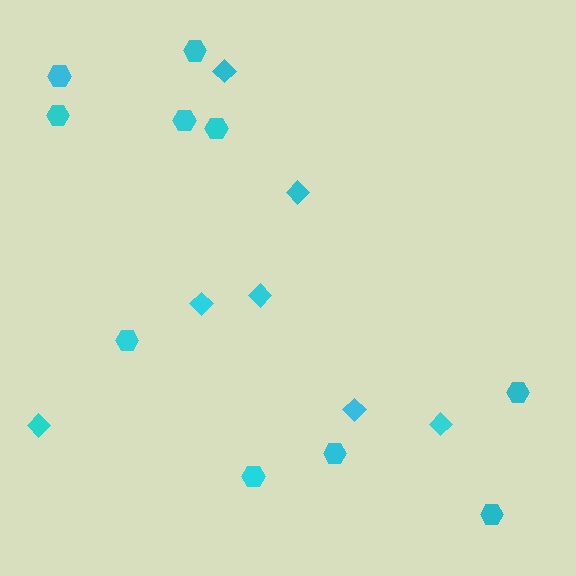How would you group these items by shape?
There are 2 groups: one group of hexagons (10) and one group of diamonds (7).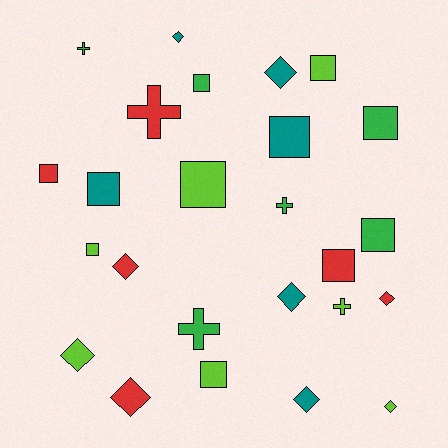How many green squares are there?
There are 3 green squares.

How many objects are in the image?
There are 25 objects.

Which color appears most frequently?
Lime, with 7 objects.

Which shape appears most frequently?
Square, with 11 objects.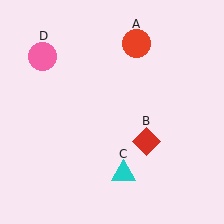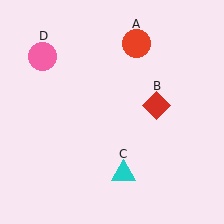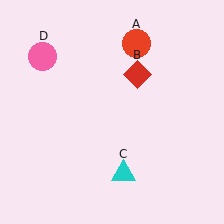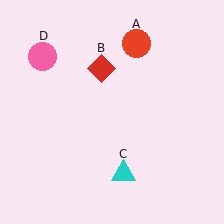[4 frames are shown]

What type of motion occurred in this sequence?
The red diamond (object B) rotated counterclockwise around the center of the scene.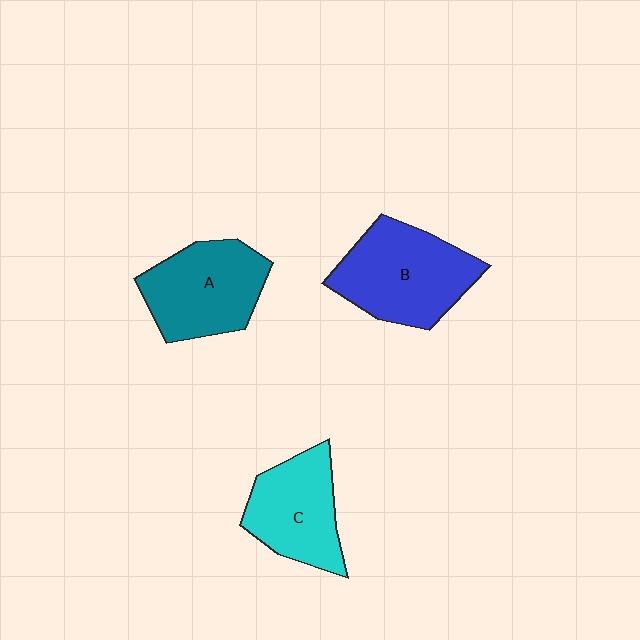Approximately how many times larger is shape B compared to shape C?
Approximately 1.3 times.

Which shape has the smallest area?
Shape C (cyan).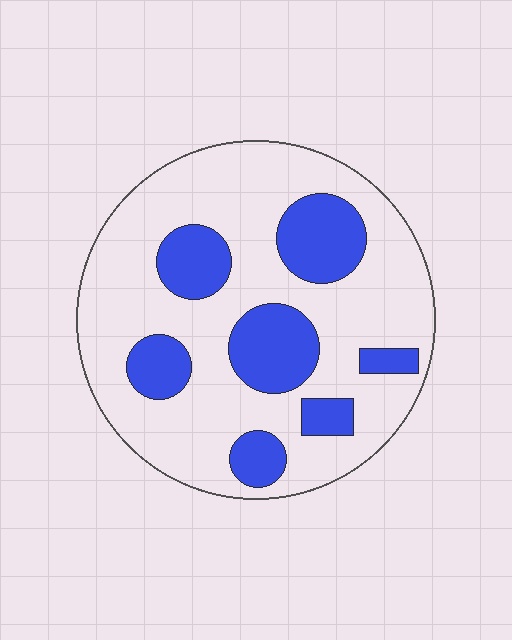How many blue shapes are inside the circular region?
7.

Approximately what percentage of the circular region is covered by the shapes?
Approximately 25%.